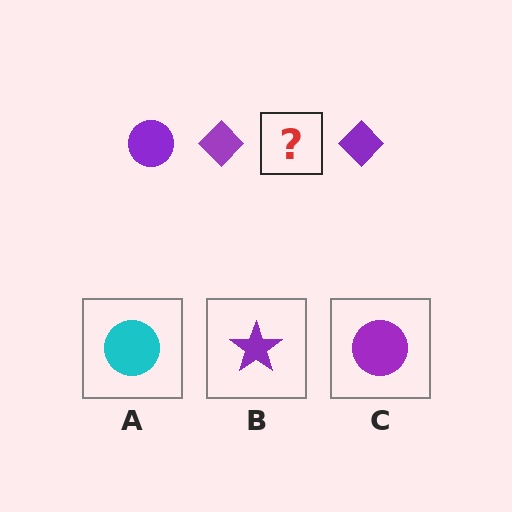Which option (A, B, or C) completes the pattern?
C.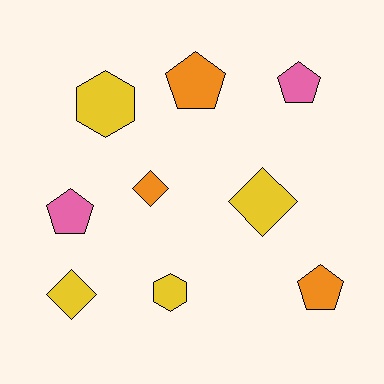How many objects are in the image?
There are 9 objects.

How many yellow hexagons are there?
There are 2 yellow hexagons.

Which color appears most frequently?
Yellow, with 4 objects.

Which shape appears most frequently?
Pentagon, with 4 objects.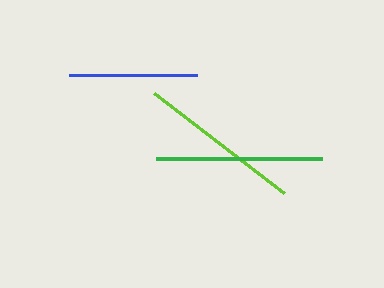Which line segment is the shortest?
The blue line is the shortest at approximately 128 pixels.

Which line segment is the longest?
The green line is the longest at approximately 166 pixels.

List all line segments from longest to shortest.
From longest to shortest: green, lime, blue.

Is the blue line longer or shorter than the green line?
The green line is longer than the blue line.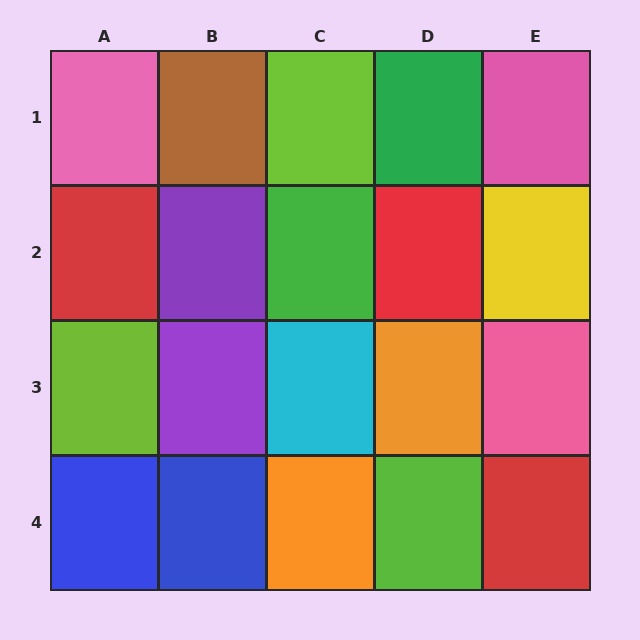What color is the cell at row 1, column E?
Pink.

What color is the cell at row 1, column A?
Pink.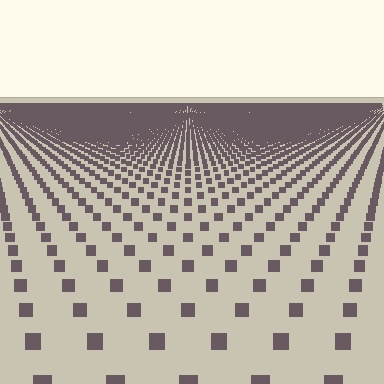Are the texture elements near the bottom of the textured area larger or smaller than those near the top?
Larger. Near the bottom, elements are closer to the viewer and appear at a bigger on-screen size.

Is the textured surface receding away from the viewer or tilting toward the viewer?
The surface is receding away from the viewer. Texture elements get smaller and denser toward the top.